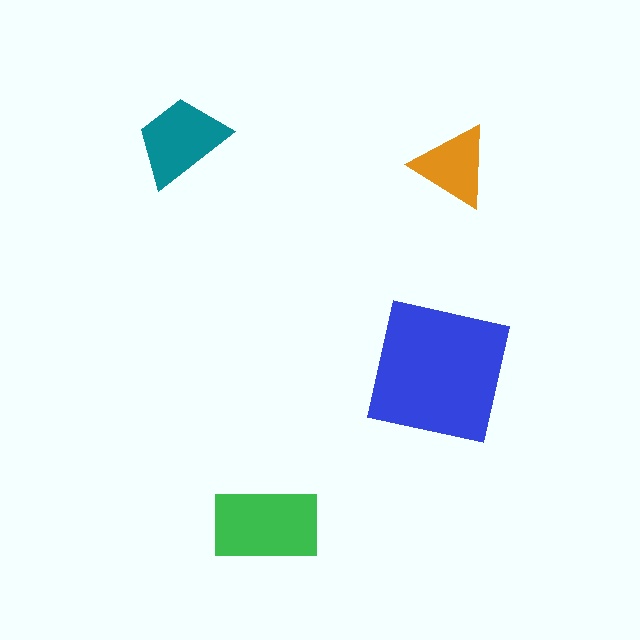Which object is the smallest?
The orange triangle.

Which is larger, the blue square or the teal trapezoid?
The blue square.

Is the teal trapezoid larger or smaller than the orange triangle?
Larger.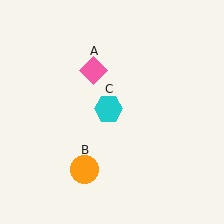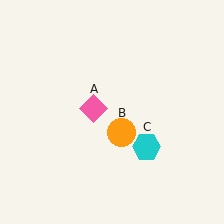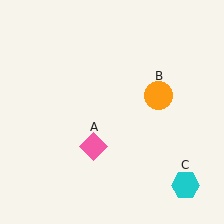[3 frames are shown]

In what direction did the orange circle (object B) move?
The orange circle (object B) moved up and to the right.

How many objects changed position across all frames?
3 objects changed position: pink diamond (object A), orange circle (object B), cyan hexagon (object C).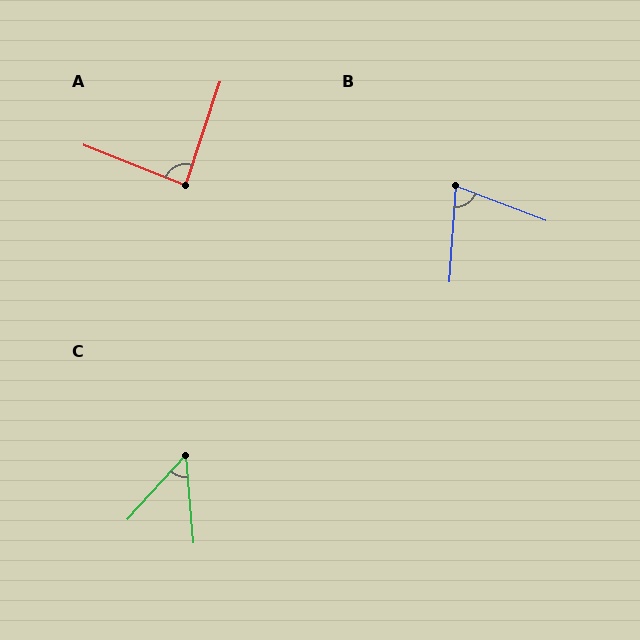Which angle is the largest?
A, at approximately 87 degrees.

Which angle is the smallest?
C, at approximately 47 degrees.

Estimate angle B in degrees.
Approximately 73 degrees.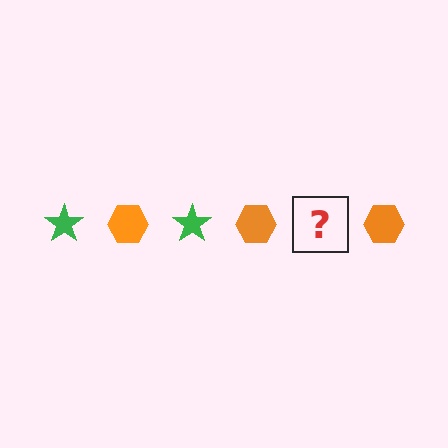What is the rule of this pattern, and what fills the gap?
The rule is that the pattern alternates between green star and orange hexagon. The gap should be filled with a green star.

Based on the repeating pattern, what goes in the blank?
The blank should be a green star.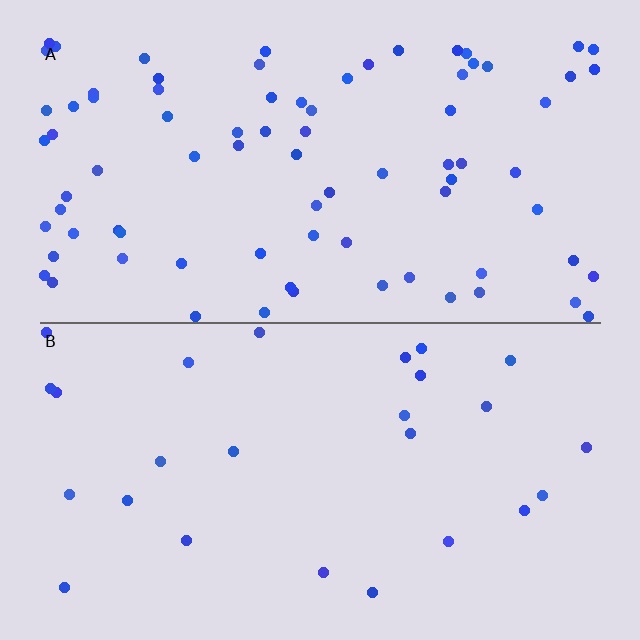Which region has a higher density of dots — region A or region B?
A (the top).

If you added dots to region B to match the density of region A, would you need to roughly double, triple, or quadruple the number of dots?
Approximately triple.